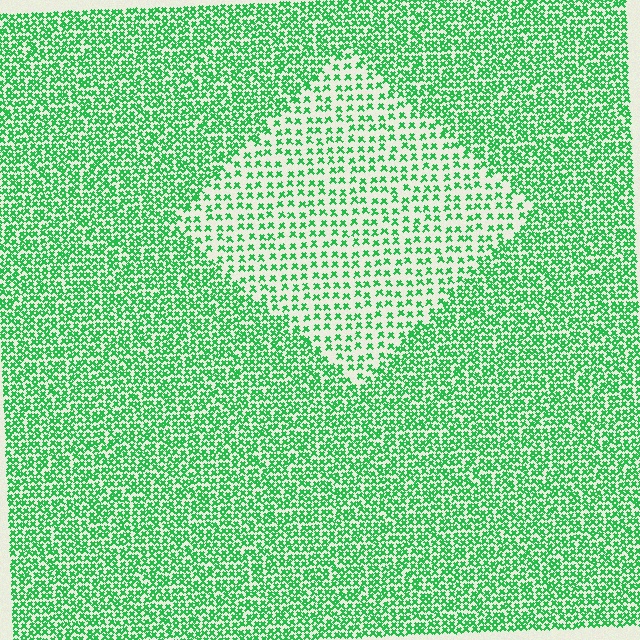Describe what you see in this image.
The image contains small green elements arranged at two different densities. A diamond-shaped region is visible where the elements are less densely packed than the surrounding area.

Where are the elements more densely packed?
The elements are more densely packed outside the diamond boundary.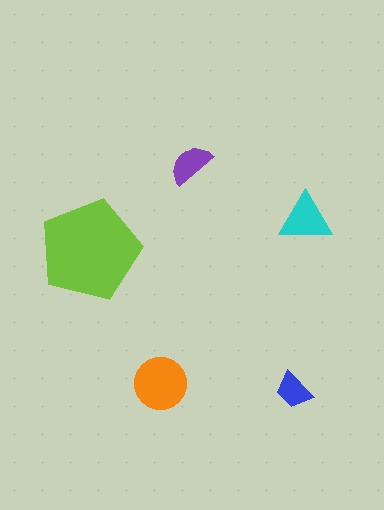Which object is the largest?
The lime pentagon.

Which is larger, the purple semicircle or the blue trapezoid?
The purple semicircle.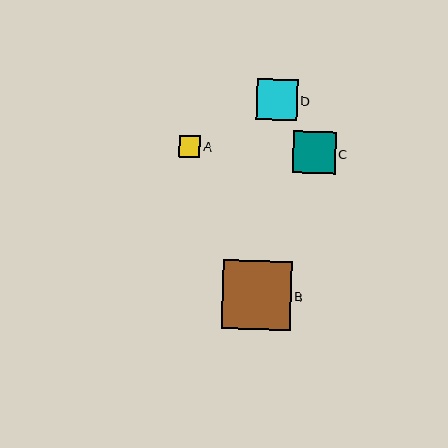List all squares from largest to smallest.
From largest to smallest: B, C, D, A.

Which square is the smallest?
Square A is the smallest with a size of approximately 21 pixels.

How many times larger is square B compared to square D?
Square B is approximately 1.7 times the size of square D.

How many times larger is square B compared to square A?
Square B is approximately 3.2 times the size of square A.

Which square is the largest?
Square B is the largest with a size of approximately 69 pixels.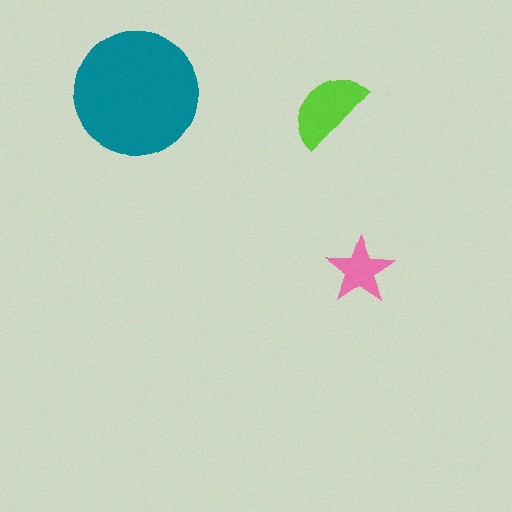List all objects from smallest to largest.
The pink star, the lime semicircle, the teal circle.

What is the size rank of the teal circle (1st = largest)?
1st.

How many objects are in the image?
There are 3 objects in the image.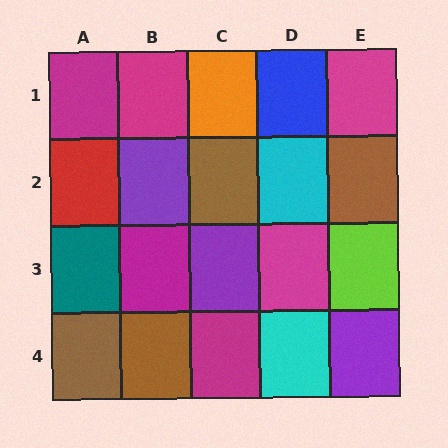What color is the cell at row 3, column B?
Magenta.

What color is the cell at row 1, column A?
Magenta.